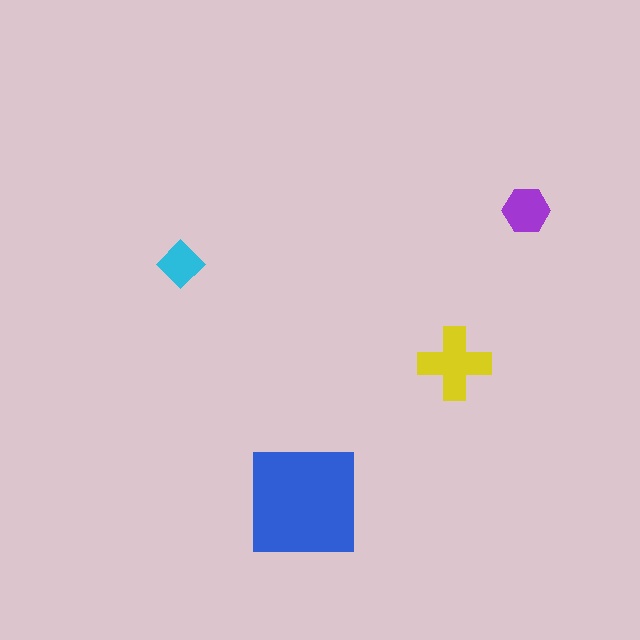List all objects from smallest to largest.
The cyan diamond, the purple hexagon, the yellow cross, the blue square.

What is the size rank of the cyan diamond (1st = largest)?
4th.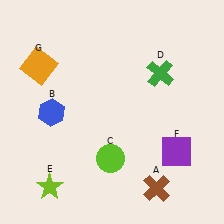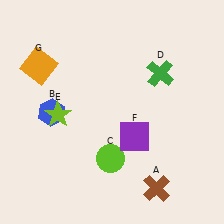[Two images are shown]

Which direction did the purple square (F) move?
The purple square (F) moved left.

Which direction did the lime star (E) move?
The lime star (E) moved up.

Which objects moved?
The objects that moved are: the lime star (E), the purple square (F).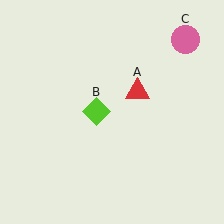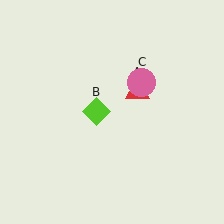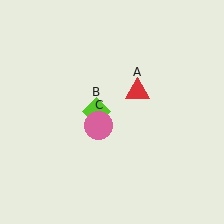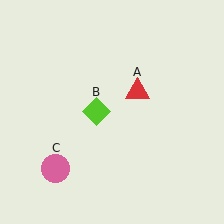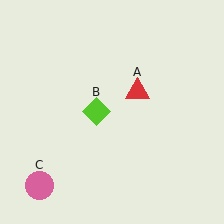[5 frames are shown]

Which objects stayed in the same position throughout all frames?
Red triangle (object A) and lime diamond (object B) remained stationary.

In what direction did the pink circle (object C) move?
The pink circle (object C) moved down and to the left.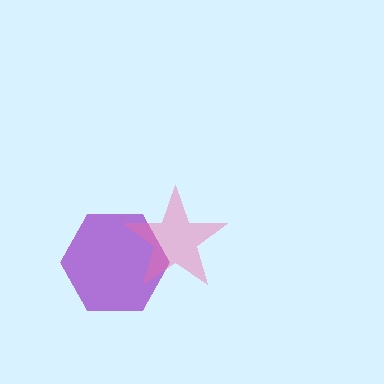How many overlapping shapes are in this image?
There are 2 overlapping shapes in the image.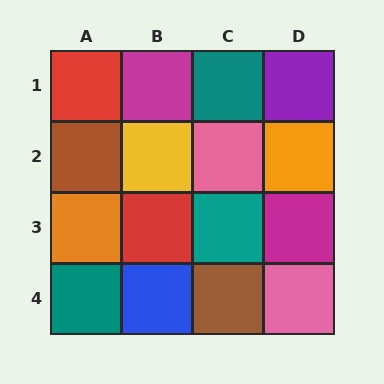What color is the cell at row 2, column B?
Yellow.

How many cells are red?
2 cells are red.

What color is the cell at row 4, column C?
Brown.